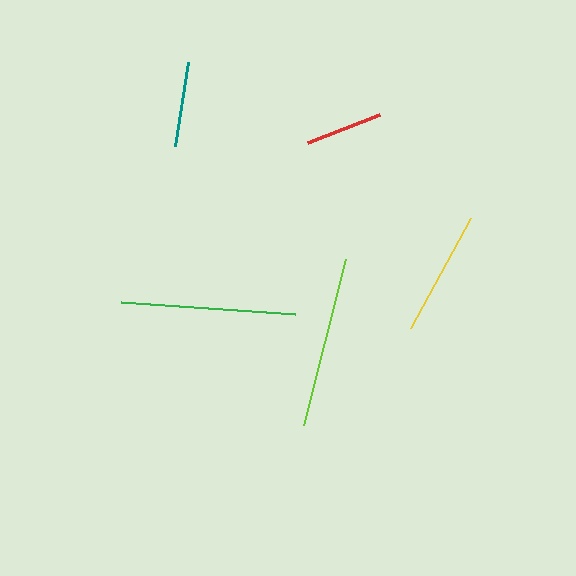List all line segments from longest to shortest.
From longest to shortest: green, lime, yellow, teal, red.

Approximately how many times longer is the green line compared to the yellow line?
The green line is approximately 1.4 times the length of the yellow line.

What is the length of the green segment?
The green segment is approximately 175 pixels long.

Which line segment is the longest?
The green line is the longest at approximately 175 pixels.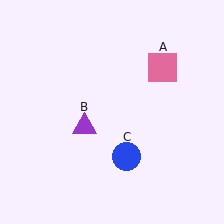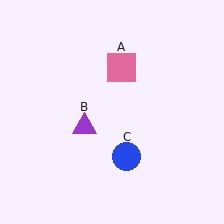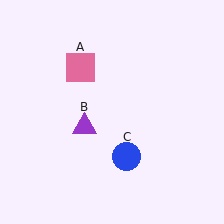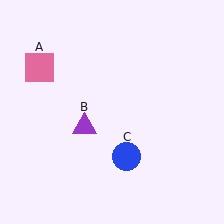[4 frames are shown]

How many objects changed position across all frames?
1 object changed position: pink square (object A).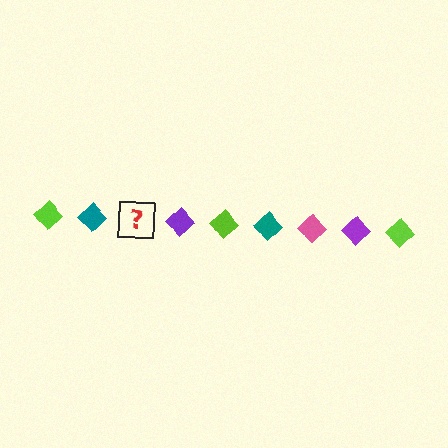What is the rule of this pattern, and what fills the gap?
The rule is that the pattern cycles through lime, teal, pink, purple diamonds. The gap should be filled with a pink diamond.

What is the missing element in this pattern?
The missing element is a pink diamond.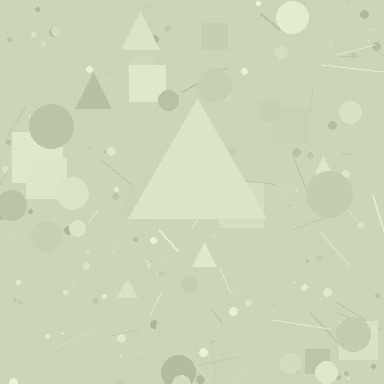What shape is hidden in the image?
A triangle is hidden in the image.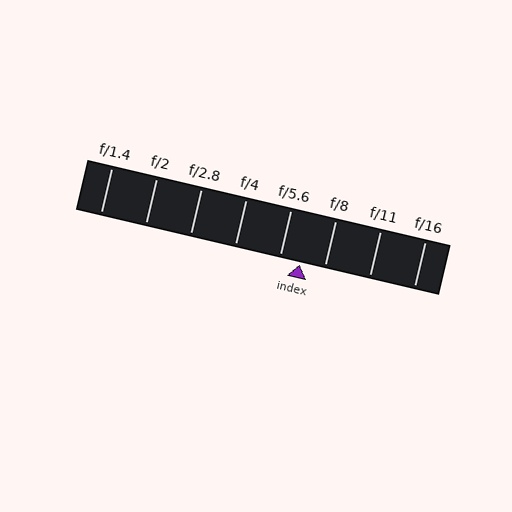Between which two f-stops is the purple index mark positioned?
The index mark is between f/5.6 and f/8.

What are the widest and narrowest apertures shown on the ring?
The widest aperture shown is f/1.4 and the narrowest is f/16.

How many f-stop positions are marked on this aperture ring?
There are 8 f-stop positions marked.